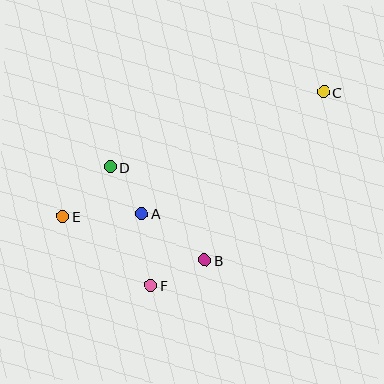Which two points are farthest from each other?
Points C and E are farthest from each other.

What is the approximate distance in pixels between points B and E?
The distance between B and E is approximately 148 pixels.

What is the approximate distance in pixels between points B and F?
The distance between B and F is approximately 60 pixels.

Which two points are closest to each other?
Points A and D are closest to each other.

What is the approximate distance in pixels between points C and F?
The distance between C and F is approximately 260 pixels.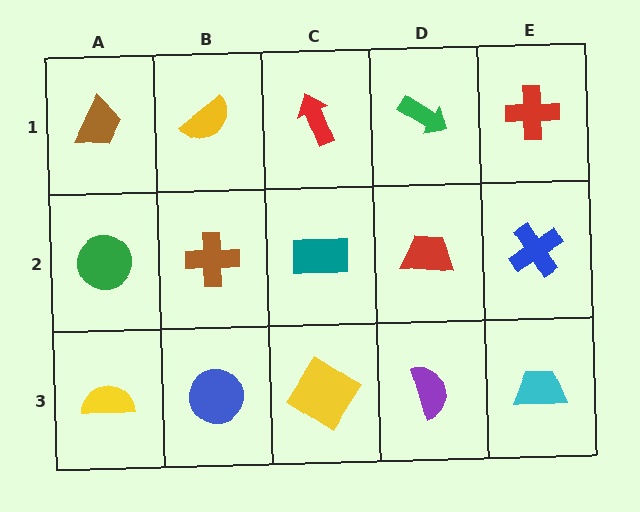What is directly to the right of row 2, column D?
A blue cross.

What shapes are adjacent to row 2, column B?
A yellow semicircle (row 1, column B), a blue circle (row 3, column B), a green circle (row 2, column A), a teal rectangle (row 2, column C).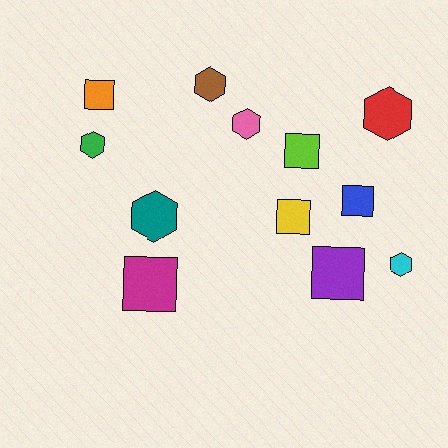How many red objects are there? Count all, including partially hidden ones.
There is 1 red object.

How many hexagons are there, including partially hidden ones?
There are 6 hexagons.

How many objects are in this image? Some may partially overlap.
There are 12 objects.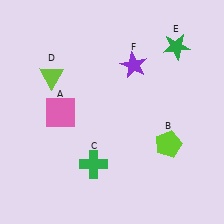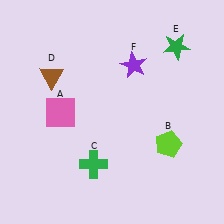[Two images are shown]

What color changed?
The triangle (D) changed from lime in Image 1 to brown in Image 2.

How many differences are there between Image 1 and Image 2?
There is 1 difference between the two images.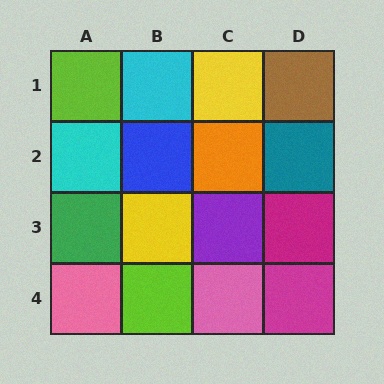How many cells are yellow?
2 cells are yellow.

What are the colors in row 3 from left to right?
Green, yellow, purple, magenta.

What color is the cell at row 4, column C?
Pink.